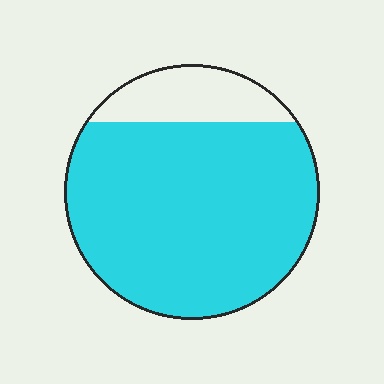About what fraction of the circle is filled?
About five sixths (5/6).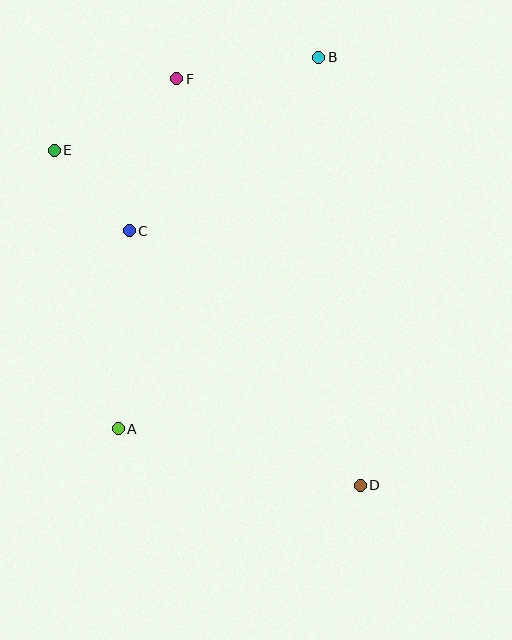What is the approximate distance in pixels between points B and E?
The distance between B and E is approximately 281 pixels.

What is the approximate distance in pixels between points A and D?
The distance between A and D is approximately 248 pixels.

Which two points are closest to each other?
Points C and E are closest to each other.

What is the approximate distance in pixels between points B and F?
The distance between B and F is approximately 144 pixels.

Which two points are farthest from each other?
Points D and E are farthest from each other.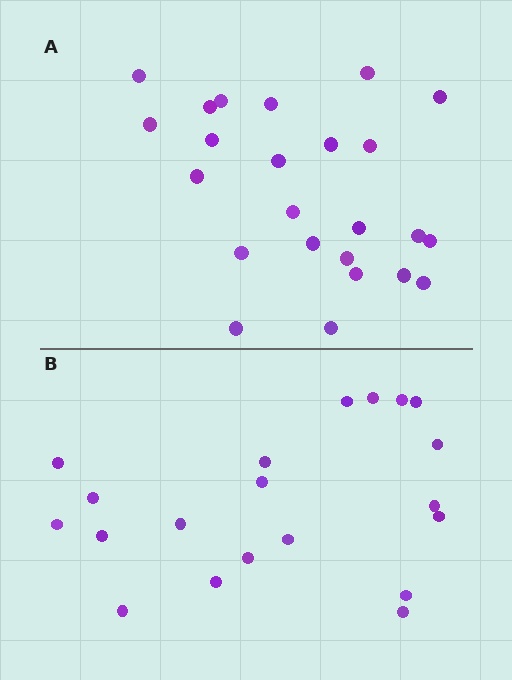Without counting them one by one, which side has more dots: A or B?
Region A (the top region) has more dots.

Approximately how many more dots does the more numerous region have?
Region A has about 4 more dots than region B.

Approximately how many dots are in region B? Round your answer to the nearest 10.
About 20 dots.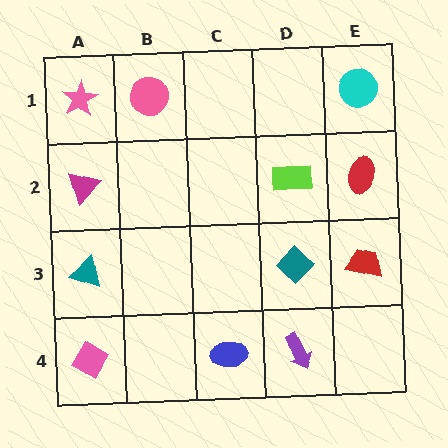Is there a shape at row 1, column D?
No, that cell is empty.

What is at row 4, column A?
A pink diamond.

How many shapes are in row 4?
3 shapes.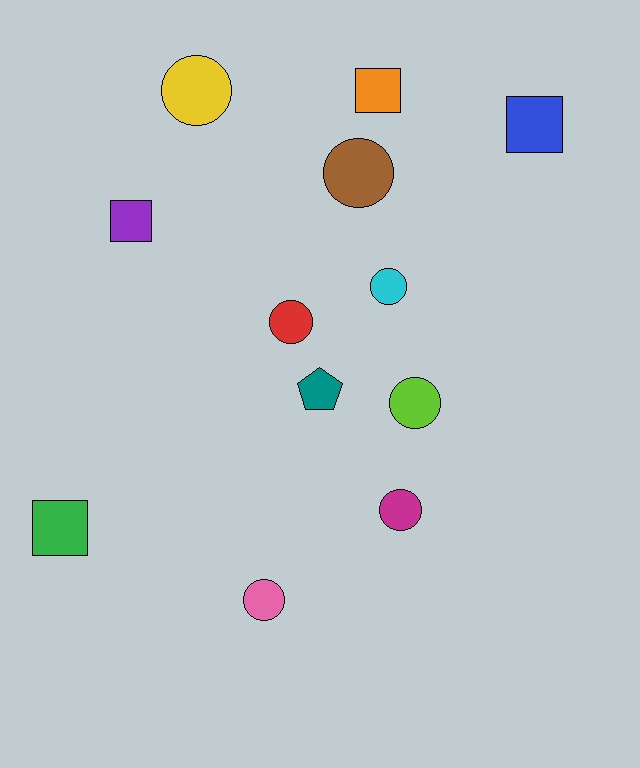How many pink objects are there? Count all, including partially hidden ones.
There is 1 pink object.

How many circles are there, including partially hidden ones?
There are 7 circles.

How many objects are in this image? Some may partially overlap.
There are 12 objects.